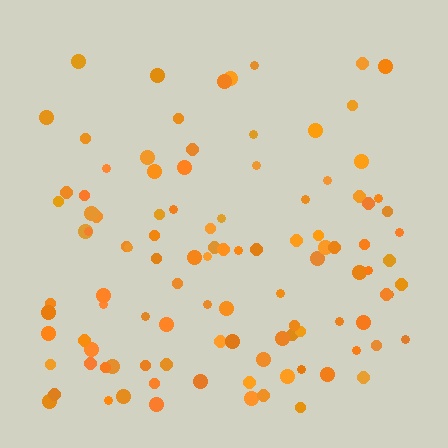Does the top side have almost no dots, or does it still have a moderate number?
Still a moderate number, just noticeably fewer than the bottom.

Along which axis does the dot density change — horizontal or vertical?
Vertical.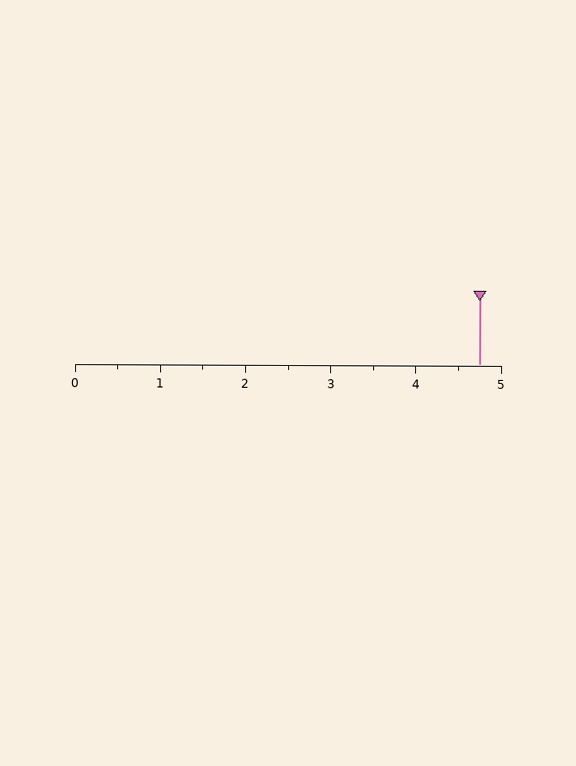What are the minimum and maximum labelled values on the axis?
The axis runs from 0 to 5.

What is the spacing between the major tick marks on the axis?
The major ticks are spaced 1 apart.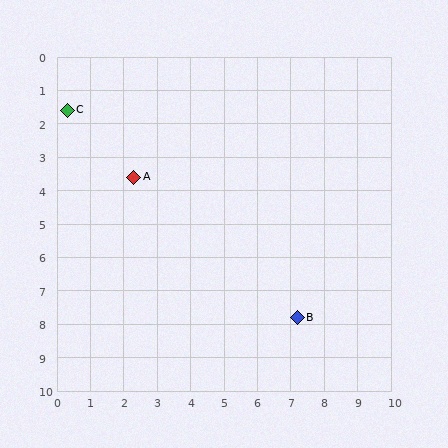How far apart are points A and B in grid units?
Points A and B are about 6.5 grid units apart.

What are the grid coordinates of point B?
Point B is at approximately (7.2, 7.8).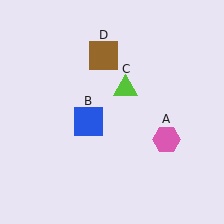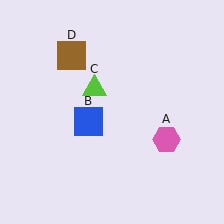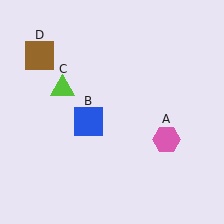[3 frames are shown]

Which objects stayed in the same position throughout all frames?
Pink hexagon (object A) and blue square (object B) remained stationary.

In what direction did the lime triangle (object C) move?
The lime triangle (object C) moved left.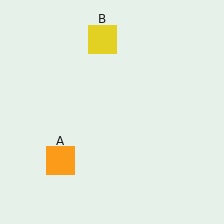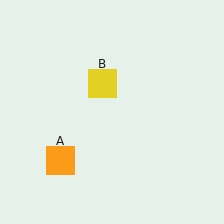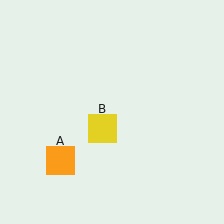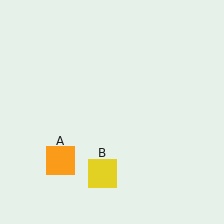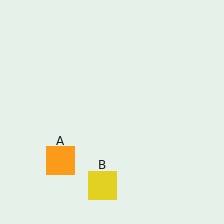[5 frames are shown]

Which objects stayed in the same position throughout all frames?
Orange square (object A) remained stationary.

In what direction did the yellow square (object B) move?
The yellow square (object B) moved down.